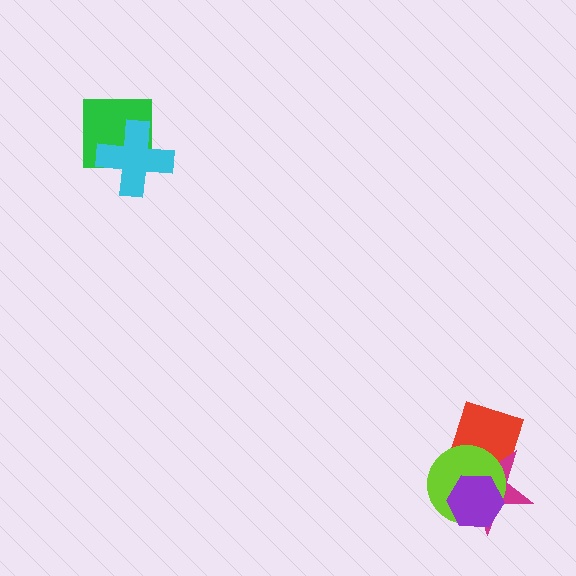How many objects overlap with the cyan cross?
1 object overlaps with the cyan cross.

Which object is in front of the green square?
The cyan cross is in front of the green square.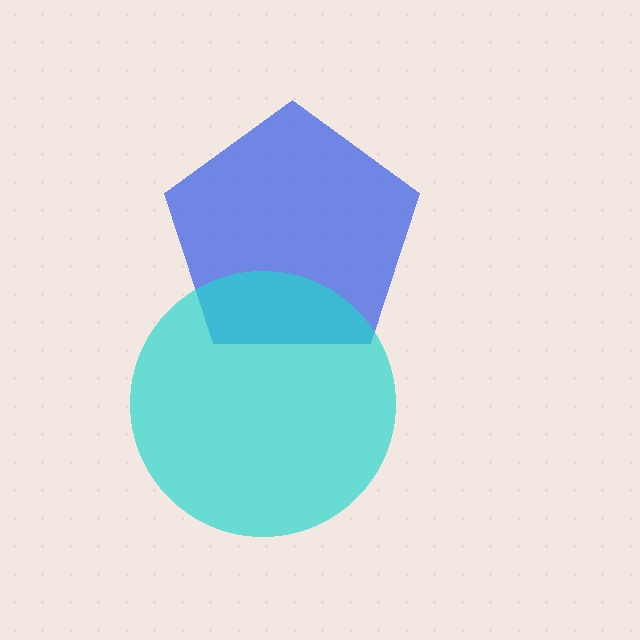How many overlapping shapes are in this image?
There are 2 overlapping shapes in the image.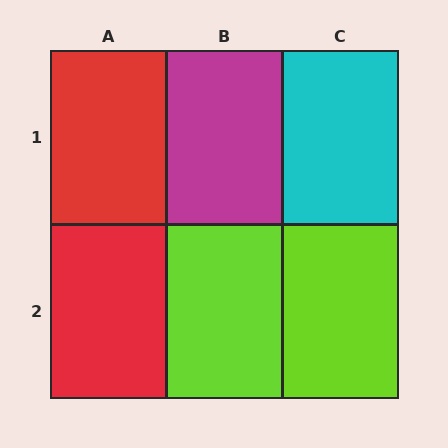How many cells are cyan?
1 cell is cyan.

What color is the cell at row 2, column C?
Lime.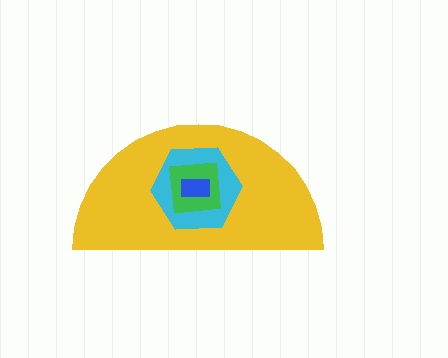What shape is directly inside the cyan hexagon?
The green square.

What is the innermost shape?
The blue rectangle.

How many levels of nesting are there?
4.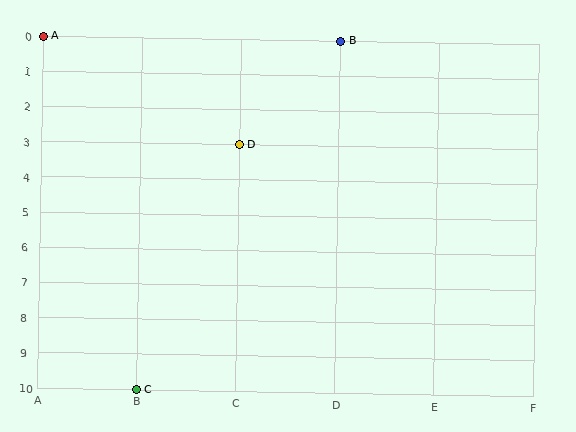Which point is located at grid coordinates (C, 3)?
Point D is at (C, 3).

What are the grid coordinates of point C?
Point C is at grid coordinates (B, 10).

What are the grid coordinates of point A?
Point A is at grid coordinates (A, 0).